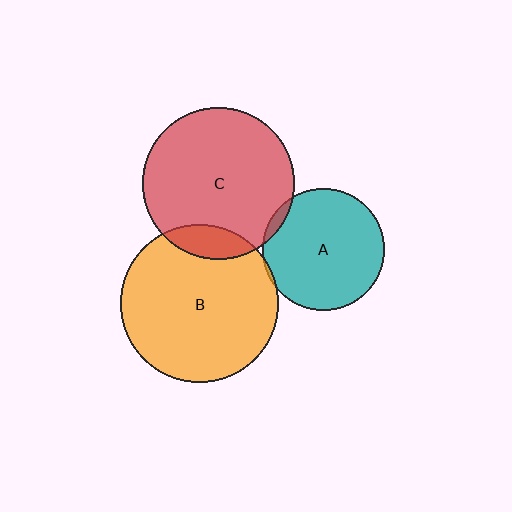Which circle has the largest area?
Circle B (orange).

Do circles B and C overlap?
Yes.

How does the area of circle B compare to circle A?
Approximately 1.7 times.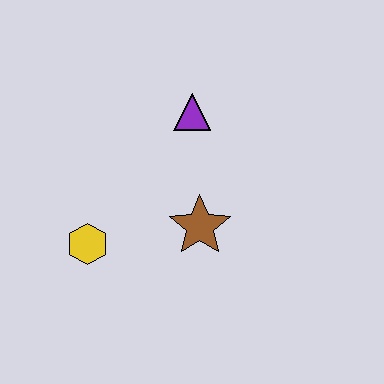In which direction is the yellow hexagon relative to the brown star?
The yellow hexagon is to the left of the brown star.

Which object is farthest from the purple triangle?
The yellow hexagon is farthest from the purple triangle.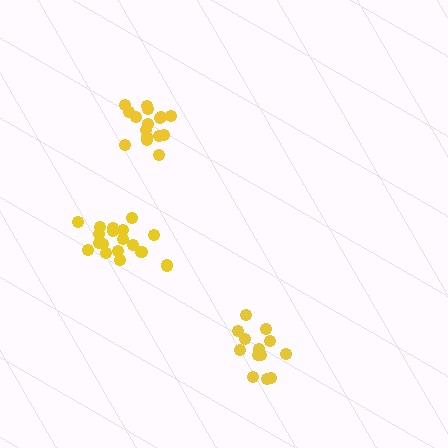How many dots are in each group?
Group 1: 16 dots, Group 2: 18 dots, Group 3: 13 dots (47 total).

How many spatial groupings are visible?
There are 3 spatial groupings.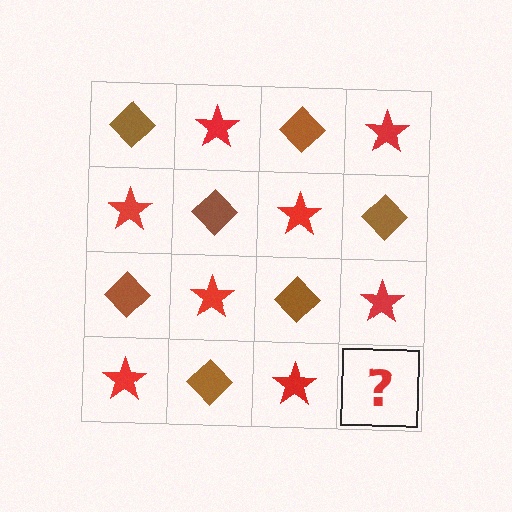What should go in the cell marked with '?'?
The missing cell should contain a brown diamond.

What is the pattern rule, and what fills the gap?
The rule is that it alternates brown diamond and red star in a checkerboard pattern. The gap should be filled with a brown diamond.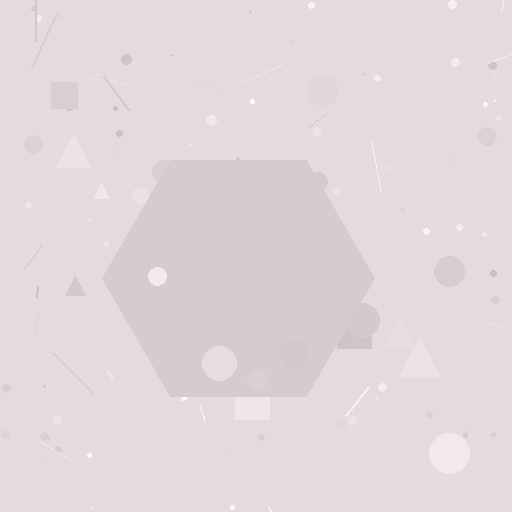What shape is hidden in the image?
A hexagon is hidden in the image.